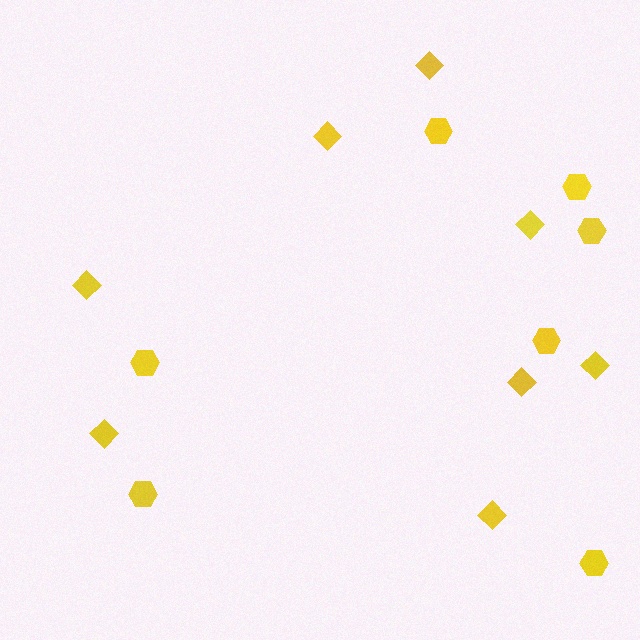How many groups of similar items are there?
There are 2 groups: one group of hexagons (7) and one group of diamonds (8).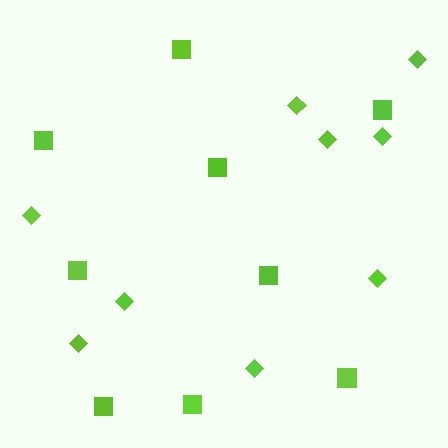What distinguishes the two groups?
There are 2 groups: one group of diamonds (9) and one group of squares (9).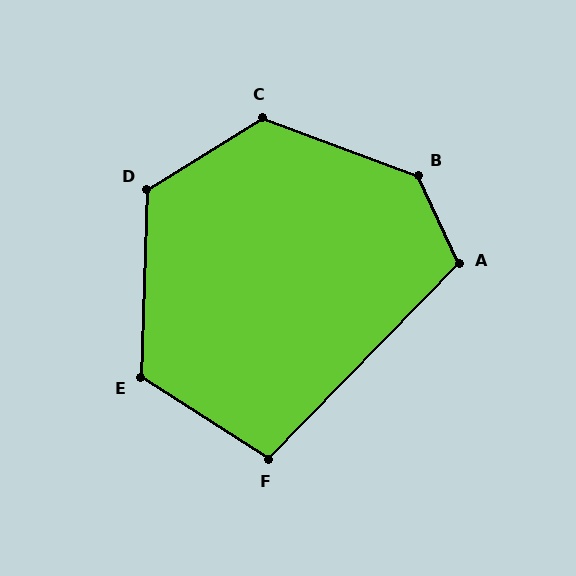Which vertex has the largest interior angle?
B, at approximately 135 degrees.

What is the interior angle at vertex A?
Approximately 111 degrees (obtuse).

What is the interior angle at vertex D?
Approximately 124 degrees (obtuse).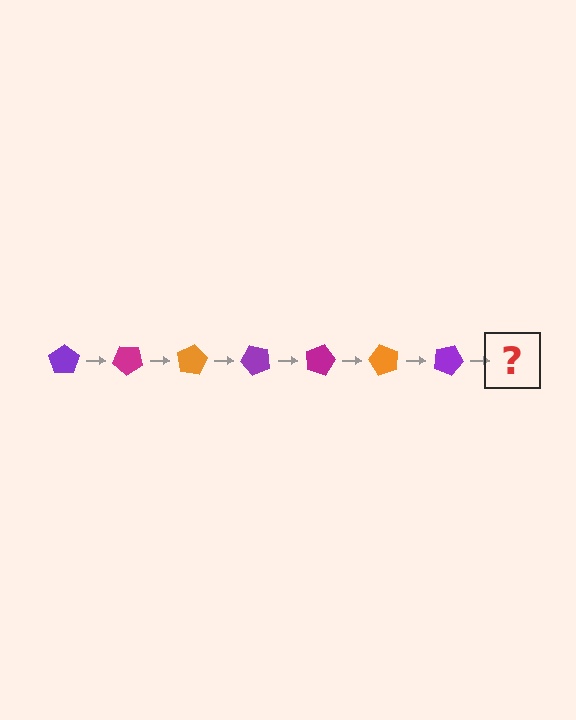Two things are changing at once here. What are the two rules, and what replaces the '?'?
The two rules are that it rotates 40 degrees each step and the color cycles through purple, magenta, and orange. The '?' should be a magenta pentagon, rotated 280 degrees from the start.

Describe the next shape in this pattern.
It should be a magenta pentagon, rotated 280 degrees from the start.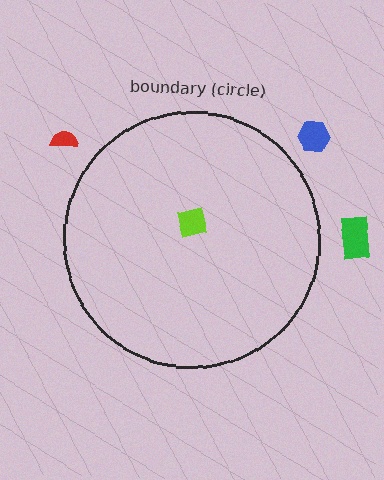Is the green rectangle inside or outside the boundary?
Outside.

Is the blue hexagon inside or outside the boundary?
Outside.